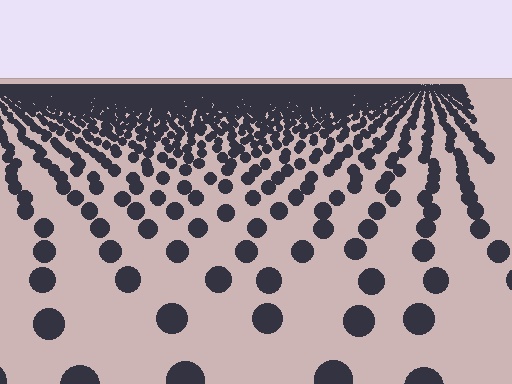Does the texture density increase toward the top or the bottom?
Density increases toward the top.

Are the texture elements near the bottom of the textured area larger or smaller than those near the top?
Larger. Near the bottom, elements are closer to the viewer and appear at a bigger on-screen size.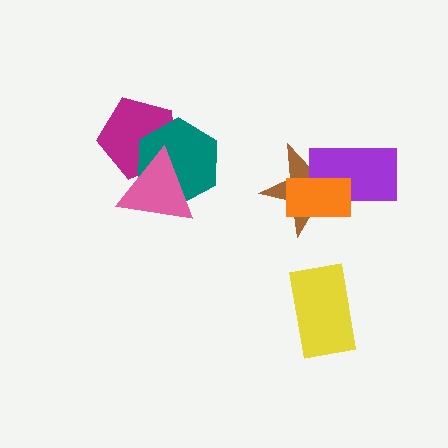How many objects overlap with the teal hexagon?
2 objects overlap with the teal hexagon.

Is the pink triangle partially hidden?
No, no other shape covers it.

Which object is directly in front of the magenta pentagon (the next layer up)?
The teal hexagon is directly in front of the magenta pentagon.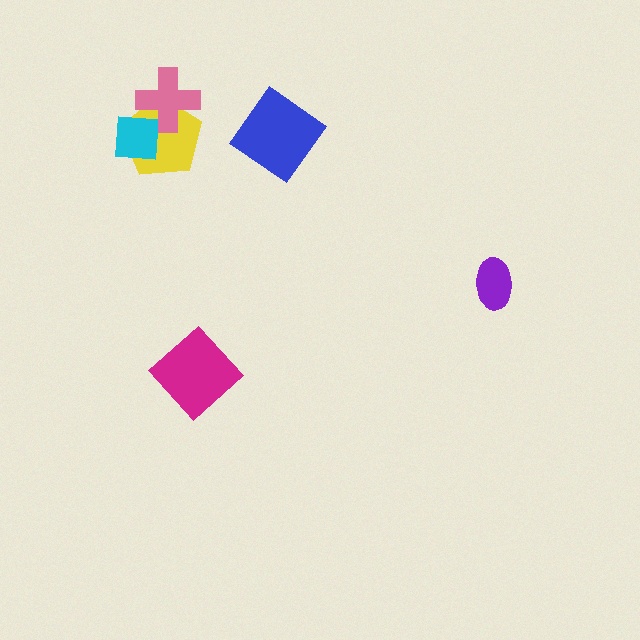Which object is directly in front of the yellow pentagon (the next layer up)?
The cyan square is directly in front of the yellow pentagon.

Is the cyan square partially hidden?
Yes, it is partially covered by another shape.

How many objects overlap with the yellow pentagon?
2 objects overlap with the yellow pentagon.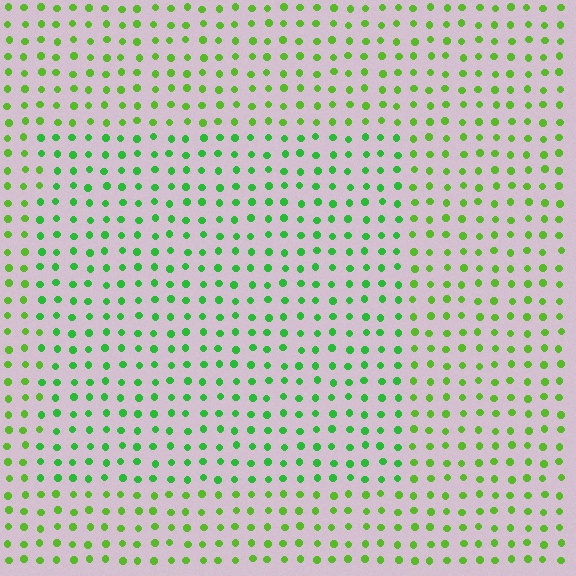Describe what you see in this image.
The image is filled with small lime elements in a uniform arrangement. A rectangle-shaped region is visible where the elements are tinted to a slightly different hue, forming a subtle color boundary.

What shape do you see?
I see a rectangle.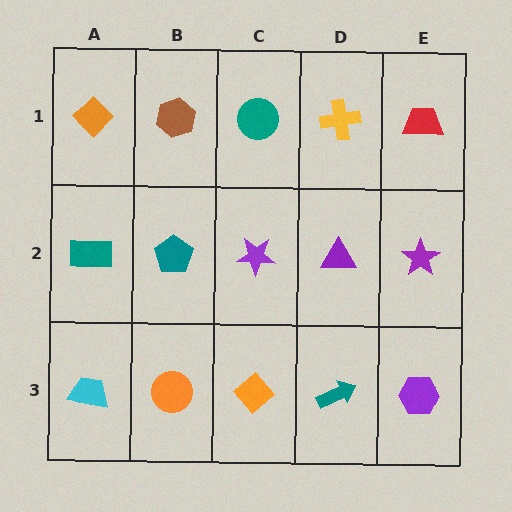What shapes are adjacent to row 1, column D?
A purple triangle (row 2, column D), a teal circle (row 1, column C), a red trapezoid (row 1, column E).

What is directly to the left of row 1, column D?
A teal circle.